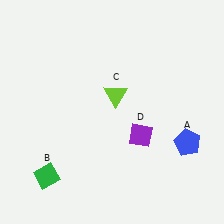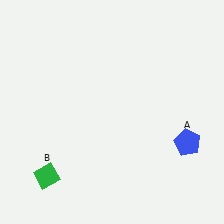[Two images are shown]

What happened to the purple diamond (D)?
The purple diamond (D) was removed in Image 2. It was in the bottom-right area of Image 1.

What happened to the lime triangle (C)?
The lime triangle (C) was removed in Image 2. It was in the top-right area of Image 1.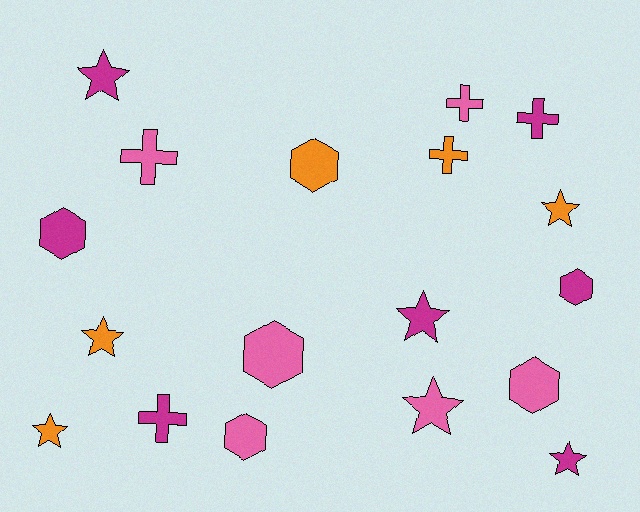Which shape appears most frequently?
Star, with 7 objects.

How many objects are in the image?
There are 18 objects.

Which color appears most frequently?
Magenta, with 7 objects.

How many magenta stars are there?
There are 3 magenta stars.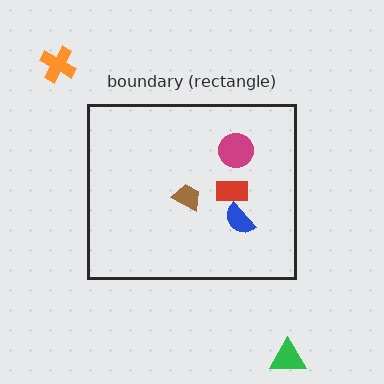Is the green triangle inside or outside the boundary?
Outside.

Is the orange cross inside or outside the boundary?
Outside.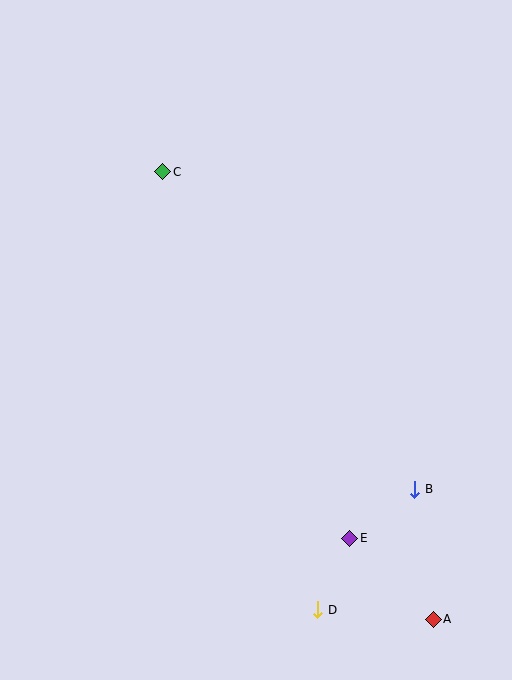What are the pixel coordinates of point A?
Point A is at (433, 619).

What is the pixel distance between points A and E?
The distance between A and E is 117 pixels.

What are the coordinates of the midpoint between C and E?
The midpoint between C and E is at (256, 355).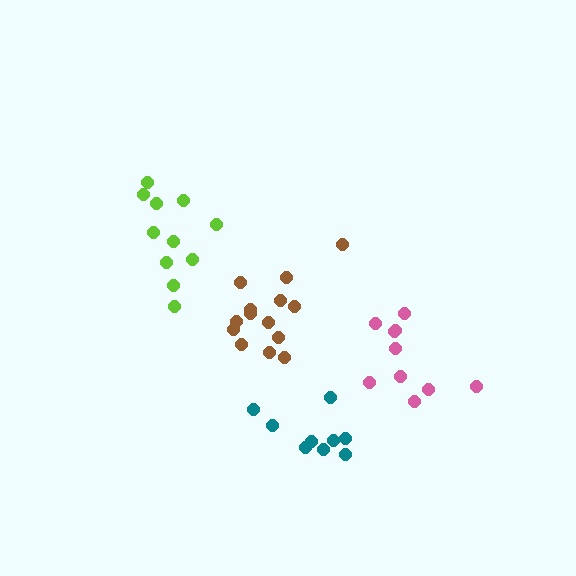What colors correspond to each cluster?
The clusters are colored: brown, teal, pink, lime.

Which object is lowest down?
The teal cluster is bottommost.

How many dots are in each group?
Group 1: 14 dots, Group 2: 9 dots, Group 3: 10 dots, Group 4: 11 dots (44 total).